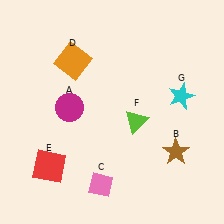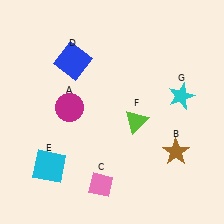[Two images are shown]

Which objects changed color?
D changed from orange to blue. E changed from red to cyan.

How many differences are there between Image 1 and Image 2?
There are 2 differences between the two images.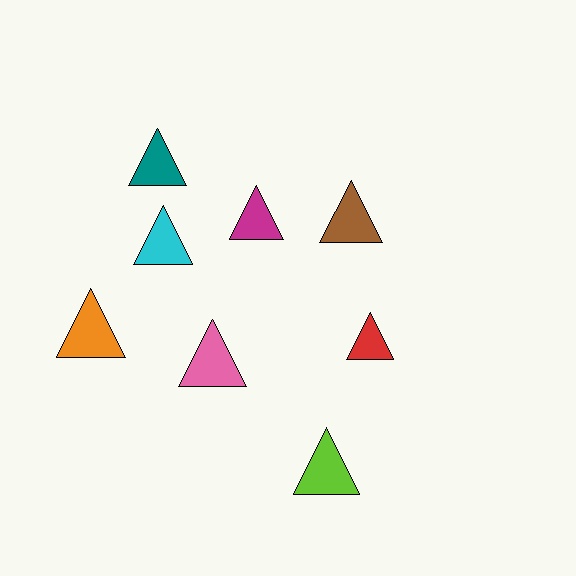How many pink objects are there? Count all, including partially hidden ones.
There is 1 pink object.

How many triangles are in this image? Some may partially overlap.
There are 8 triangles.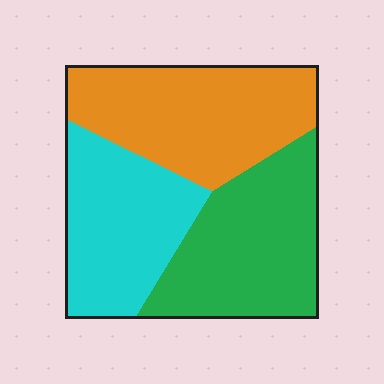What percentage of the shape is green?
Green takes up about one third (1/3) of the shape.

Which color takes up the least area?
Cyan, at roughly 30%.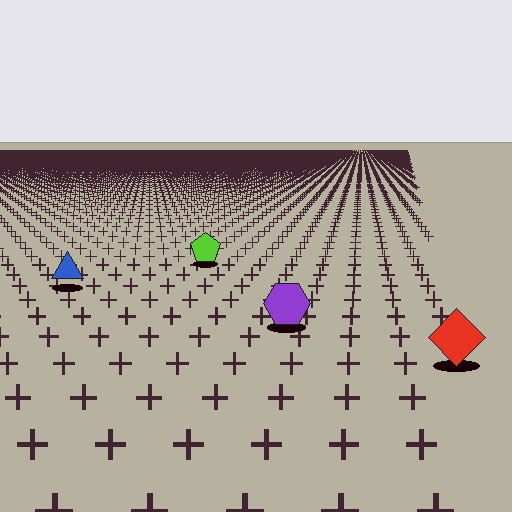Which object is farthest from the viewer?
The lime pentagon is farthest from the viewer. It appears smaller and the ground texture around it is denser.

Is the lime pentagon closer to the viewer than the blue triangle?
No. The blue triangle is closer — you can tell from the texture gradient: the ground texture is coarser near it.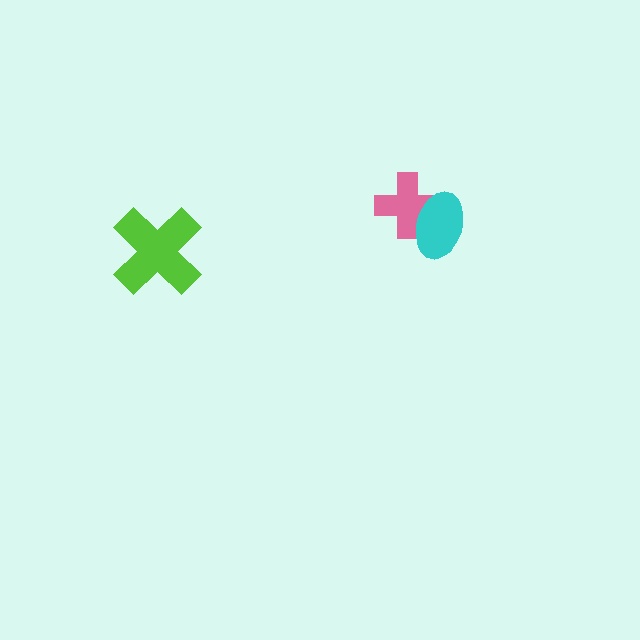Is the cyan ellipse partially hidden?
No, no other shape covers it.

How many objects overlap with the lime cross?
0 objects overlap with the lime cross.